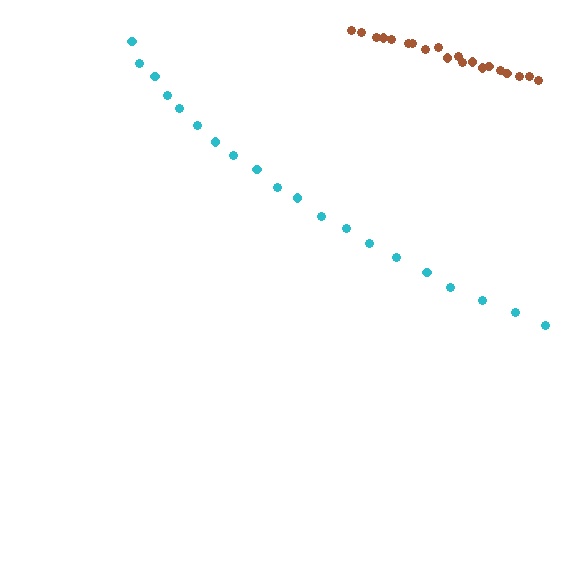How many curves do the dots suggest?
There are 2 distinct paths.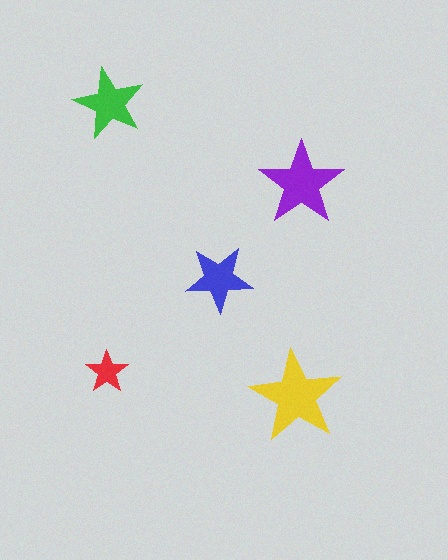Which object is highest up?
The green star is topmost.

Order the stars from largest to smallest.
the yellow one, the purple one, the green one, the blue one, the red one.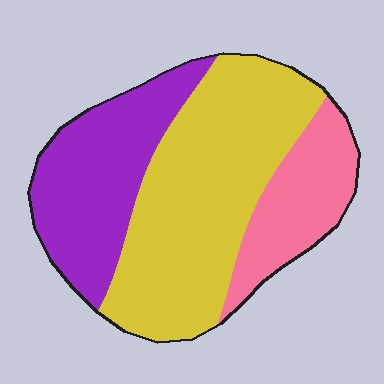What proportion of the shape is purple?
Purple covers 30% of the shape.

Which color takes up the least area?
Pink, at roughly 20%.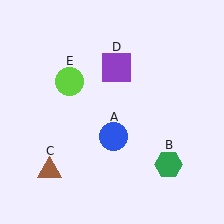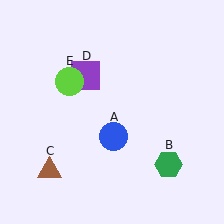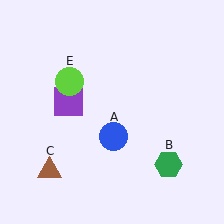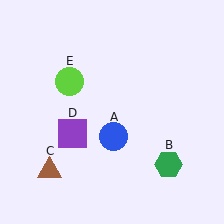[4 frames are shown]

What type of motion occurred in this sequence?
The purple square (object D) rotated counterclockwise around the center of the scene.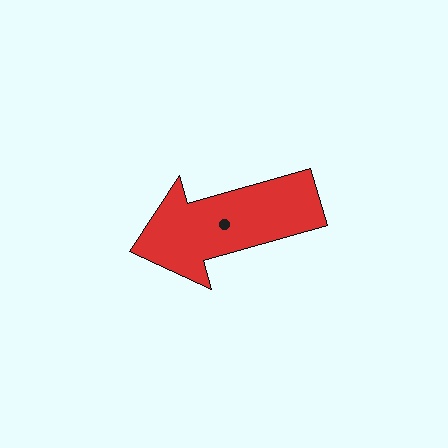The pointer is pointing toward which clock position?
Roughly 8 o'clock.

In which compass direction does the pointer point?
West.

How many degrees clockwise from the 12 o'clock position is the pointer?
Approximately 254 degrees.